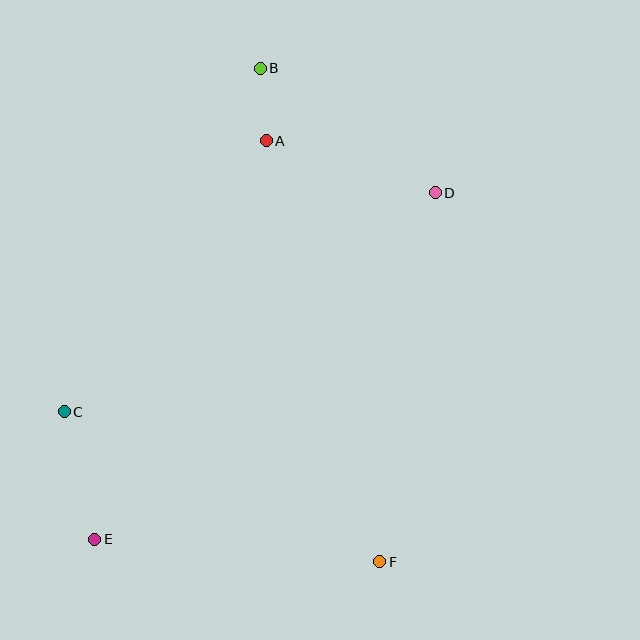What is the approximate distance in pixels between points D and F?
The distance between D and F is approximately 373 pixels.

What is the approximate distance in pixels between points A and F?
The distance between A and F is approximately 436 pixels.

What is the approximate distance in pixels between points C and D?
The distance between C and D is approximately 431 pixels.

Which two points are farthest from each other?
Points B and F are farthest from each other.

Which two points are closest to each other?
Points A and B are closest to each other.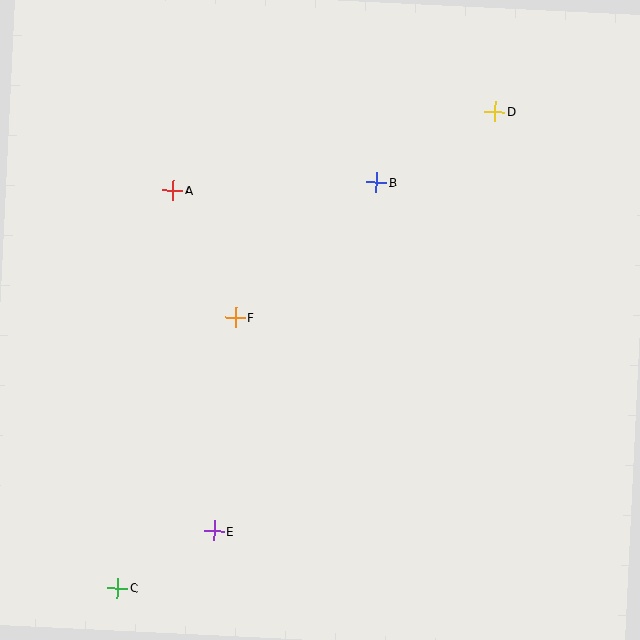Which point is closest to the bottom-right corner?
Point E is closest to the bottom-right corner.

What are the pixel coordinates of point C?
Point C is at (118, 588).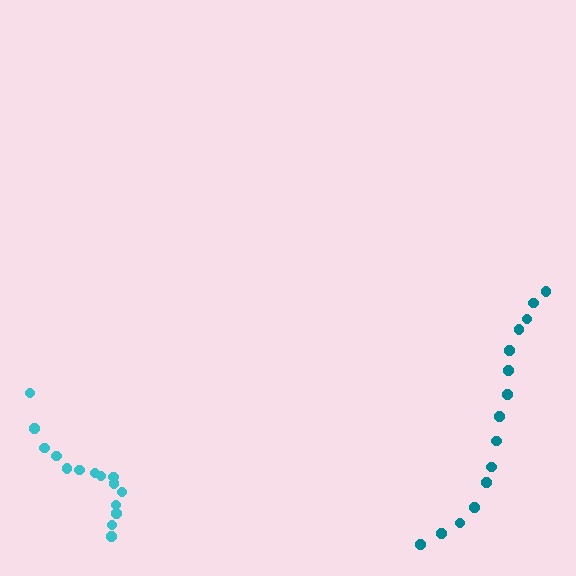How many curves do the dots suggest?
There are 2 distinct paths.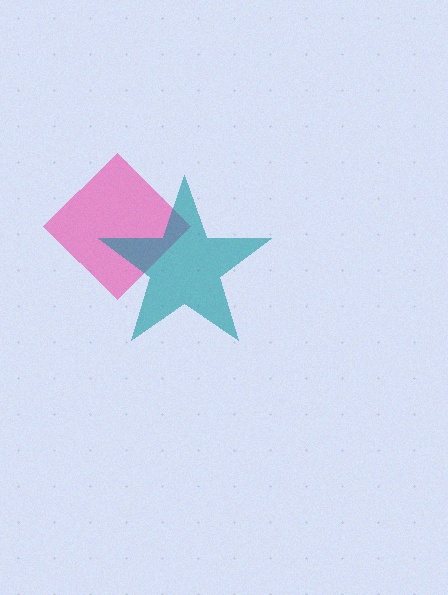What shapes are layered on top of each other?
The layered shapes are: a pink diamond, a teal star.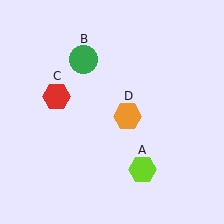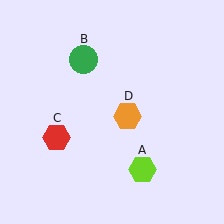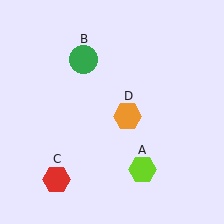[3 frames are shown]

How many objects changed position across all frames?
1 object changed position: red hexagon (object C).